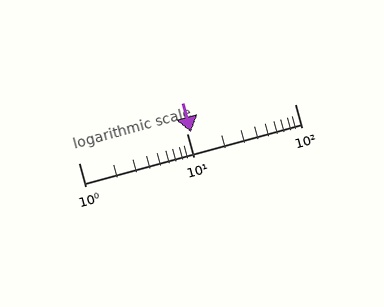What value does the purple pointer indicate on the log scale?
The pointer indicates approximately 11.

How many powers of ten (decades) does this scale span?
The scale spans 2 decades, from 1 to 100.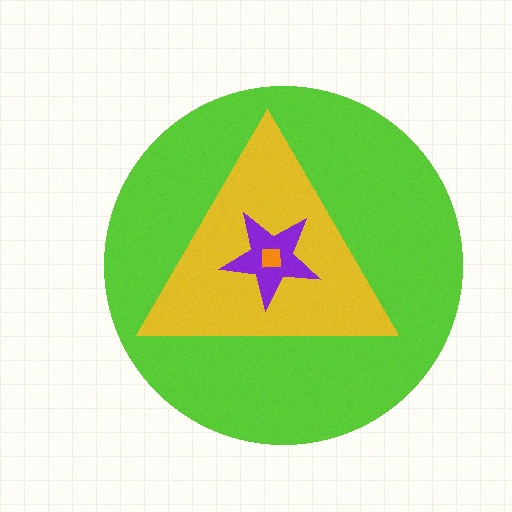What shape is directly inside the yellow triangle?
The purple star.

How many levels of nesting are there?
4.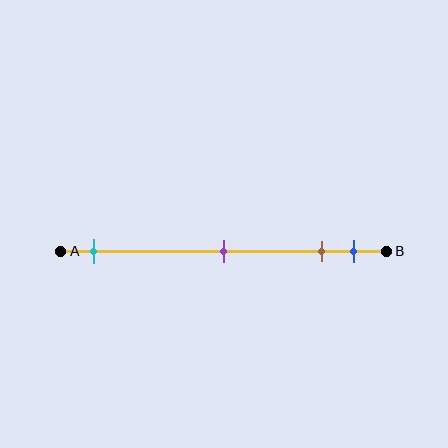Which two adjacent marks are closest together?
The brown and blue marks are the closest adjacent pair.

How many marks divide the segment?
There are 4 marks dividing the segment.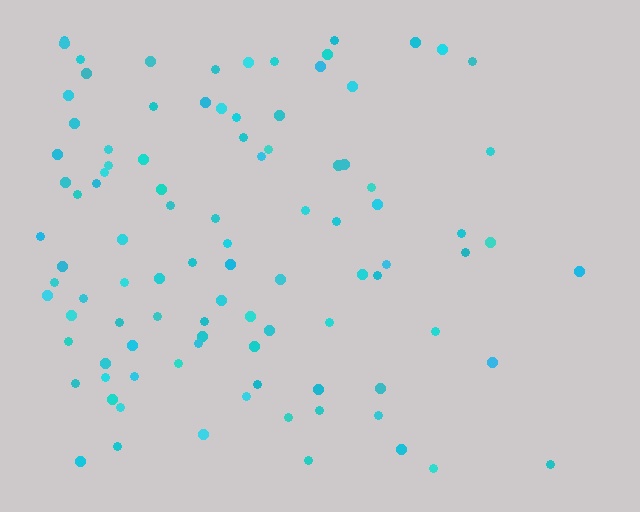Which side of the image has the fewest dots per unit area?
The right.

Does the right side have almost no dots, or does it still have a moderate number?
Still a moderate number, just noticeably fewer than the left.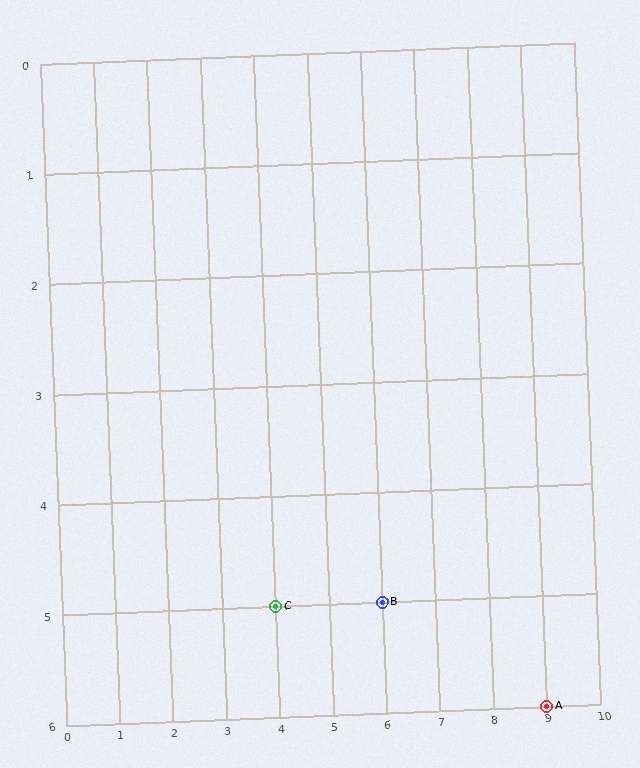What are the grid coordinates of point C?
Point C is at grid coordinates (4, 5).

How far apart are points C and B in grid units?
Points C and B are 2 columns apart.